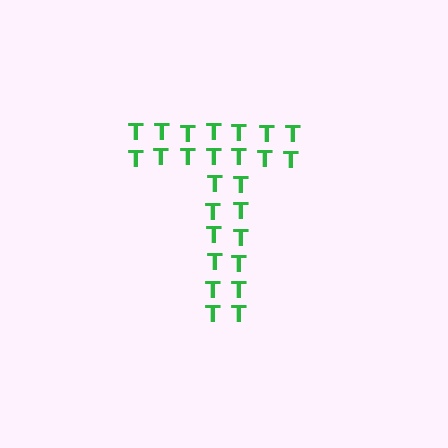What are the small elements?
The small elements are letter T's.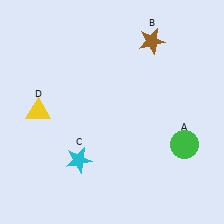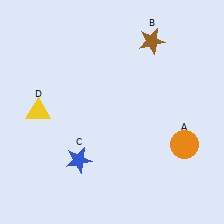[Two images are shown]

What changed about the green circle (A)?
In Image 1, A is green. In Image 2, it changed to orange.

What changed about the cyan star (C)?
In Image 1, C is cyan. In Image 2, it changed to blue.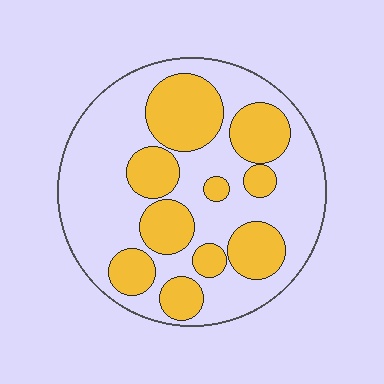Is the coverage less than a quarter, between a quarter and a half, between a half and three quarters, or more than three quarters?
Between a quarter and a half.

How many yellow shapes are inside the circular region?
10.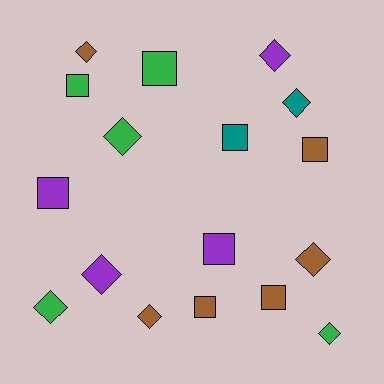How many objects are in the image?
There are 17 objects.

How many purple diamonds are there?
There are 2 purple diamonds.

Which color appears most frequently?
Brown, with 6 objects.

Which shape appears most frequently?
Diamond, with 9 objects.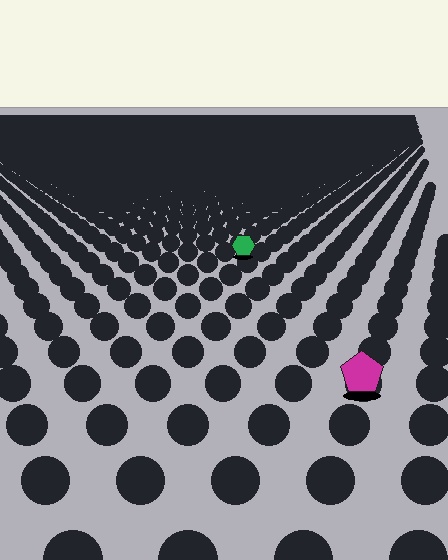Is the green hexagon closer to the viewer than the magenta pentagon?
No. The magenta pentagon is closer — you can tell from the texture gradient: the ground texture is coarser near it.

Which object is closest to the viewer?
The magenta pentagon is closest. The texture marks near it are larger and more spread out.